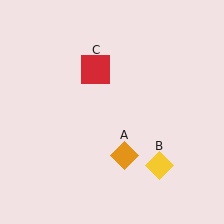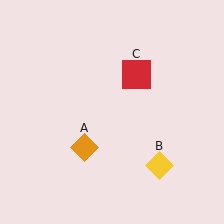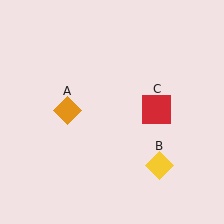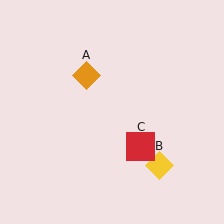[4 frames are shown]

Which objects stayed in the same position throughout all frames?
Yellow diamond (object B) remained stationary.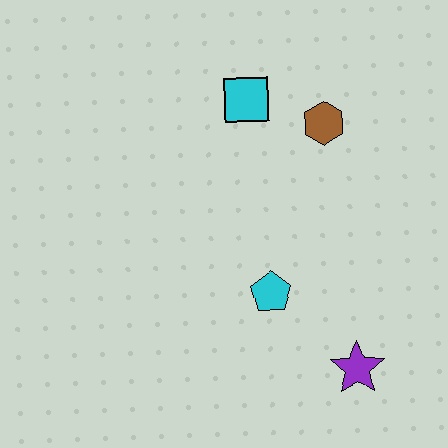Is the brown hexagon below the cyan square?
Yes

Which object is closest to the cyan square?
The brown hexagon is closest to the cyan square.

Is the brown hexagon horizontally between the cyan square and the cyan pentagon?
No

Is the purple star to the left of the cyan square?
No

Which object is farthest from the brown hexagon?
The purple star is farthest from the brown hexagon.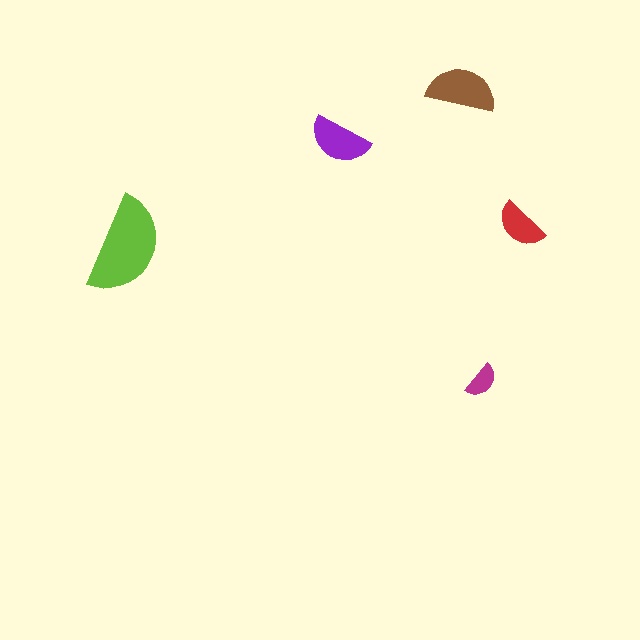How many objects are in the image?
There are 5 objects in the image.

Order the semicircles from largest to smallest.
the lime one, the brown one, the purple one, the red one, the magenta one.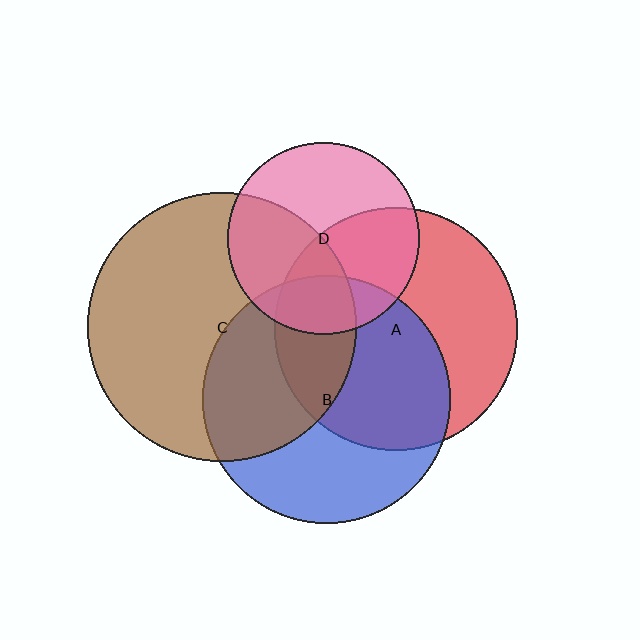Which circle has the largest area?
Circle C (brown).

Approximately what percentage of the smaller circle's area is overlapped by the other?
Approximately 45%.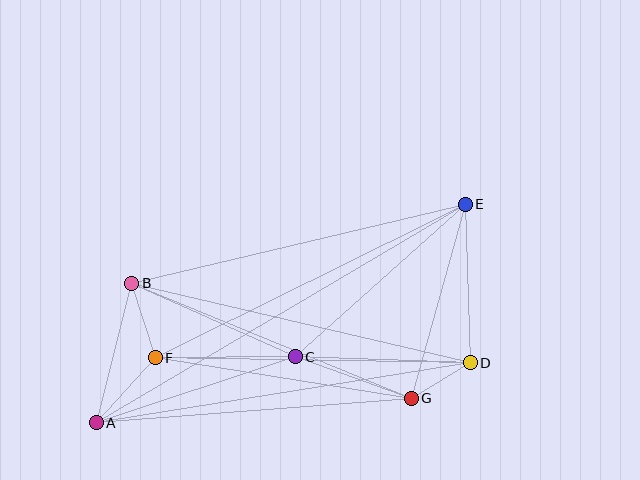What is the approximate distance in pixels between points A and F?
The distance between A and F is approximately 88 pixels.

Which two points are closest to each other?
Points D and G are closest to each other.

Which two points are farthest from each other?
Points A and E are farthest from each other.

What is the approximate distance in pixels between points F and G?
The distance between F and G is approximately 260 pixels.